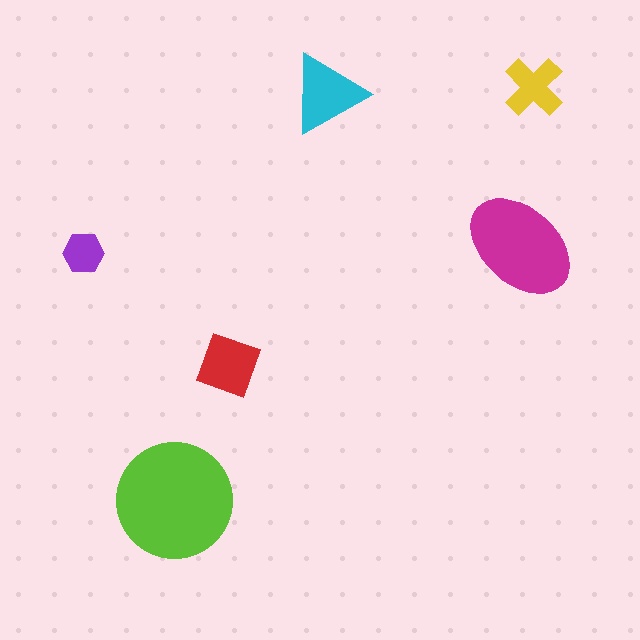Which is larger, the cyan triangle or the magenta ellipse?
The magenta ellipse.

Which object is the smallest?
The purple hexagon.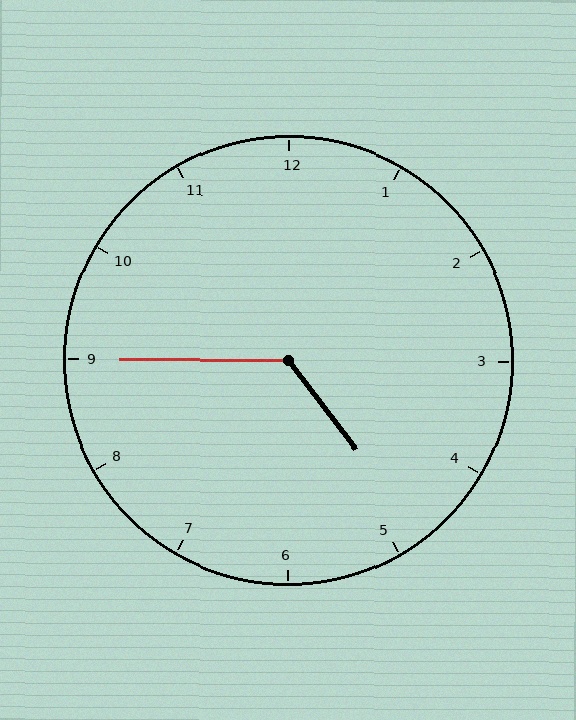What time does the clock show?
4:45.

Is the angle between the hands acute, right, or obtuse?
It is obtuse.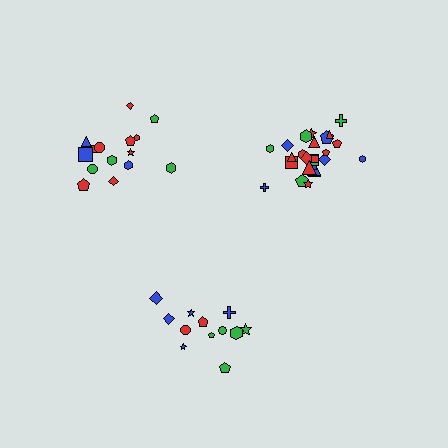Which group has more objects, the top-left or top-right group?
The top-right group.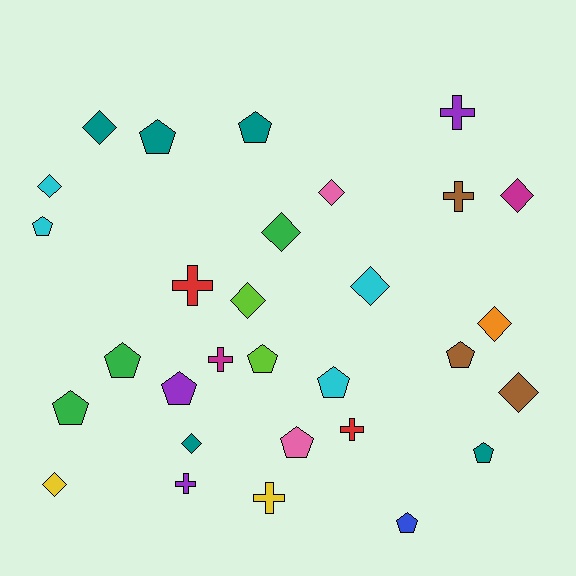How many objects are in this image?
There are 30 objects.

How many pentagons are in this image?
There are 12 pentagons.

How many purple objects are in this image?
There are 3 purple objects.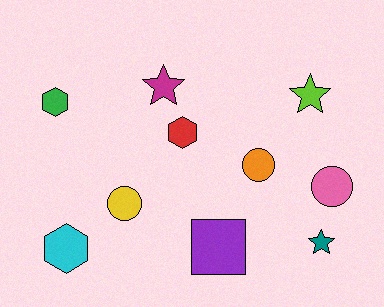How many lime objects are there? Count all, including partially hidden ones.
There is 1 lime object.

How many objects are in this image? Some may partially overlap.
There are 10 objects.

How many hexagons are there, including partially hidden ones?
There are 3 hexagons.